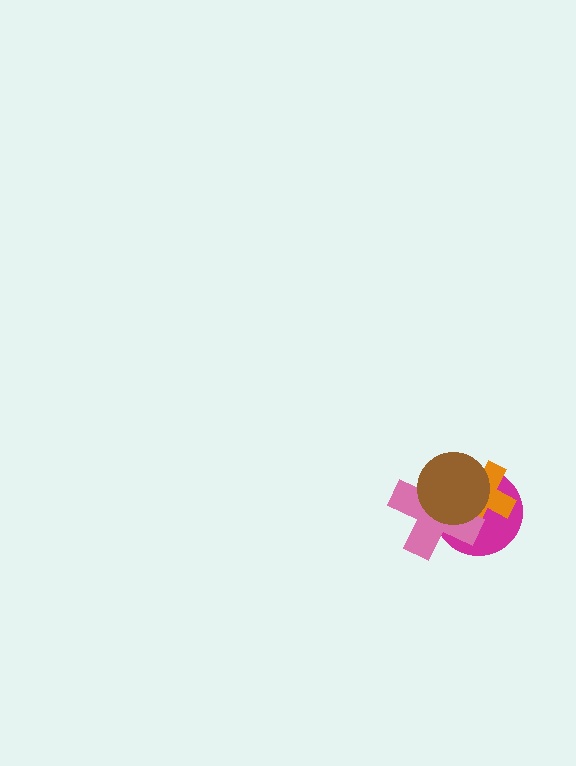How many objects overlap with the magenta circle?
3 objects overlap with the magenta circle.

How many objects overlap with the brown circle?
3 objects overlap with the brown circle.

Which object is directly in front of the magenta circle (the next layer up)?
The orange cross is directly in front of the magenta circle.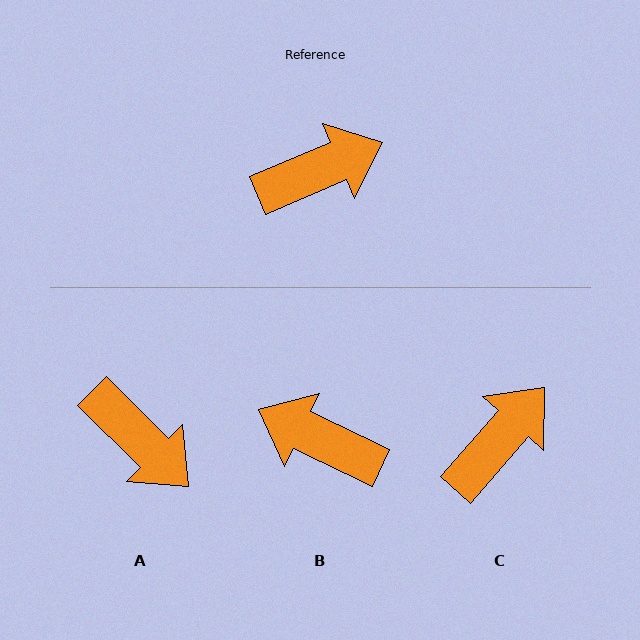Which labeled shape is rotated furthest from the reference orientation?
B, about 131 degrees away.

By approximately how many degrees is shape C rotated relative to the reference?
Approximately 26 degrees counter-clockwise.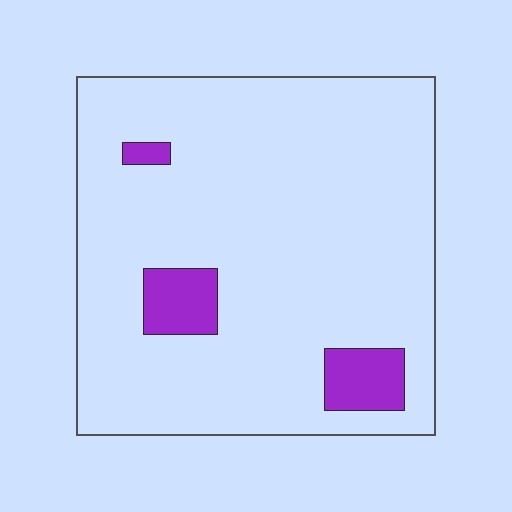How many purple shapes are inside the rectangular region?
3.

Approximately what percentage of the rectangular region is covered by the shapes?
Approximately 10%.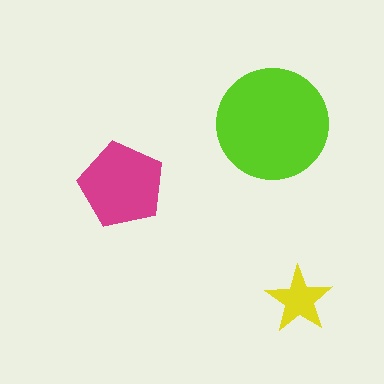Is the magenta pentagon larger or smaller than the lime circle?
Smaller.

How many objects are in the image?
There are 3 objects in the image.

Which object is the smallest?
The yellow star.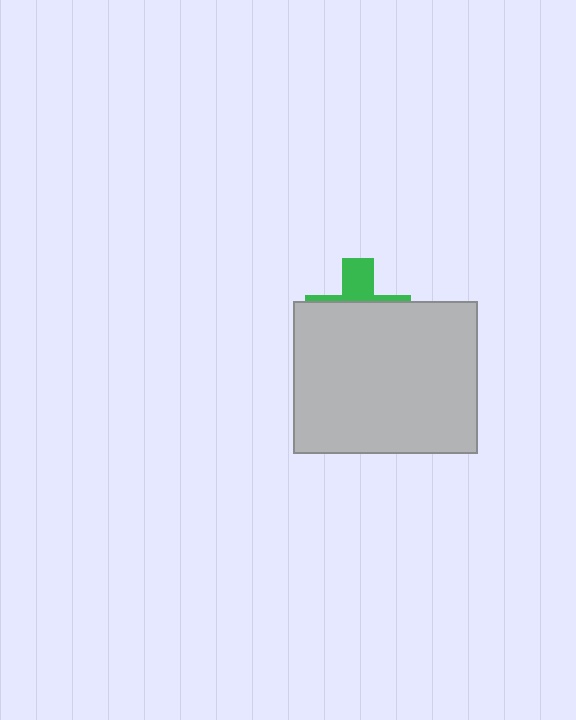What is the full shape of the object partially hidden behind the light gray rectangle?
The partially hidden object is a green cross.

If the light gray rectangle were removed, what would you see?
You would see the complete green cross.